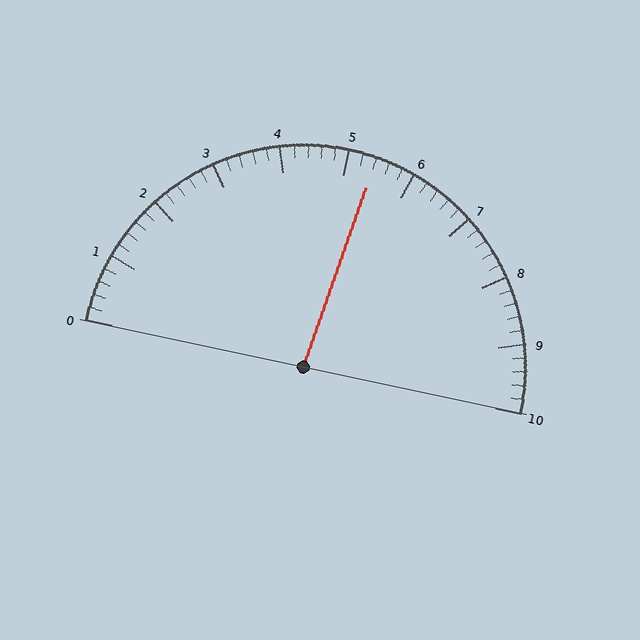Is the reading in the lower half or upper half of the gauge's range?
The reading is in the upper half of the range (0 to 10).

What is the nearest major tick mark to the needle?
The nearest major tick mark is 5.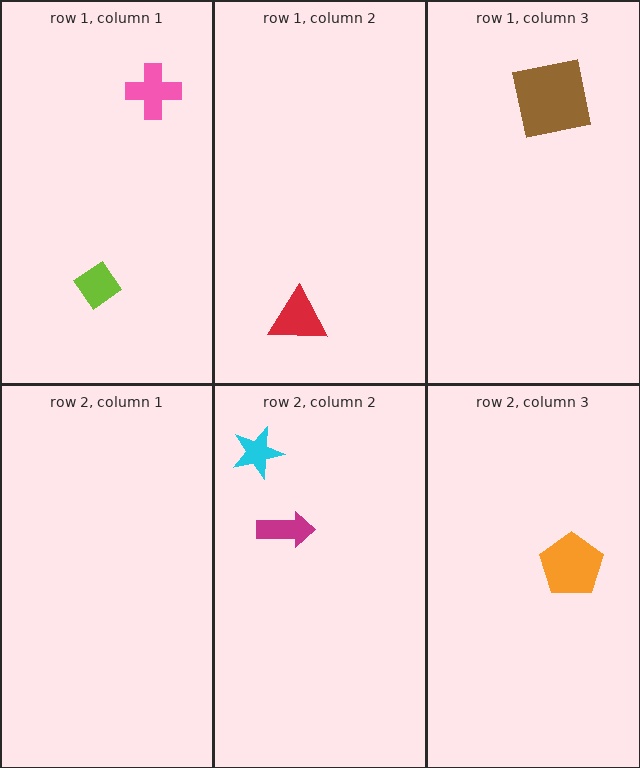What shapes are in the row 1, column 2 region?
The red triangle.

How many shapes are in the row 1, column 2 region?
1.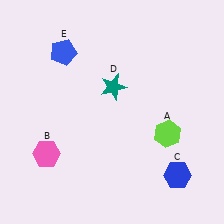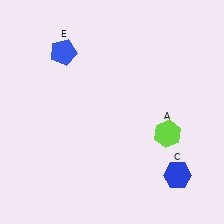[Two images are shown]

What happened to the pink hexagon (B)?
The pink hexagon (B) was removed in Image 2. It was in the bottom-left area of Image 1.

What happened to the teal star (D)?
The teal star (D) was removed in Image 2. It was in the top-right area of Image 1.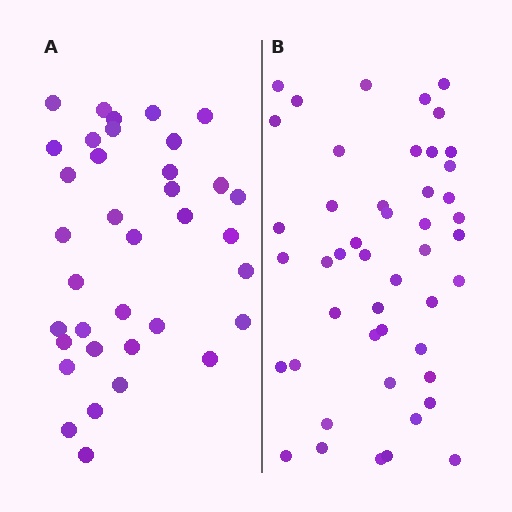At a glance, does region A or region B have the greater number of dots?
Region B (the right region) has more dots.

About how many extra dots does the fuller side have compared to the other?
Region B has roughly 12 or so more dots than region A.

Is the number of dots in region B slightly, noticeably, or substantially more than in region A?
Region B has noticeably more, but not dramatically so. The ratio is roughly 1.3 to 1.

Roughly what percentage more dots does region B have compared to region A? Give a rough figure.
About 30% more.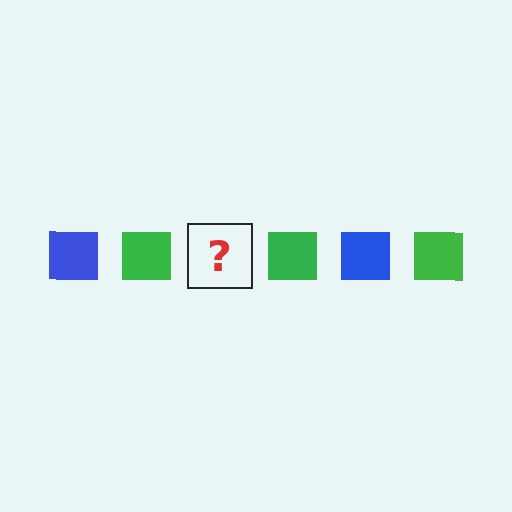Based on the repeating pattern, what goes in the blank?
The blank should be a blue square.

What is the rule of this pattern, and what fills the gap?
The rule is that the pattern cycles through blue, green squares. The gap should be filled with a blue square.